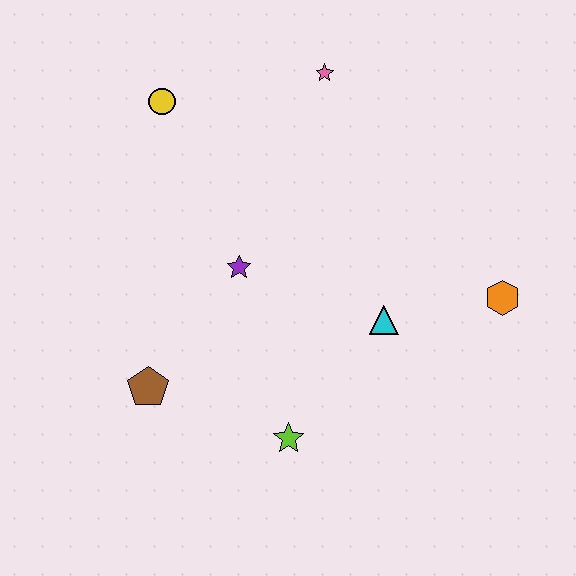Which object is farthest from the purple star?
The orange hexagon is farthest from the purple star.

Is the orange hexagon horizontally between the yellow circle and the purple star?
No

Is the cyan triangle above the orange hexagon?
No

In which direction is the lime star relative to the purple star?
The lime star is below the purple star.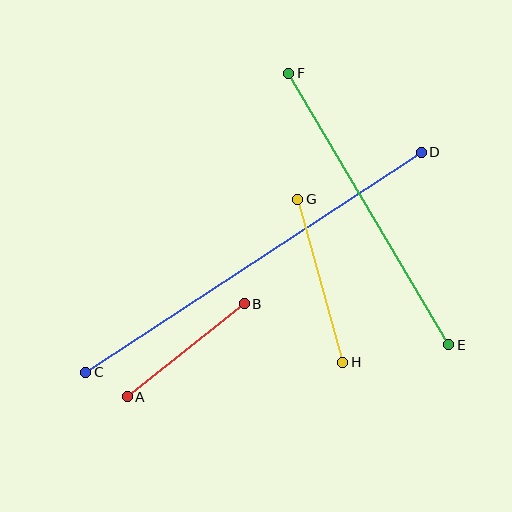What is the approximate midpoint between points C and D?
The midpoint is at approximately (254, 262) pixels.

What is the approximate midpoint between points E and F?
The midpoint is at approximately (369, 209) pixels.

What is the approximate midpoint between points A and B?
The midpoint is at approximately (186, 350) pixels.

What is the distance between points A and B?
The distance is approximately 149 pixels.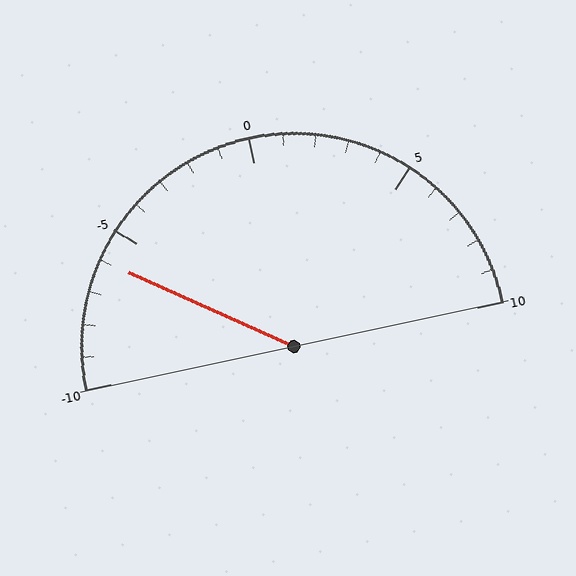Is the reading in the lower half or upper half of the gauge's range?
The reading is in the lower half of the range (-10 to 10).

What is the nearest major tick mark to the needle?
The nearest major tick mark is -5.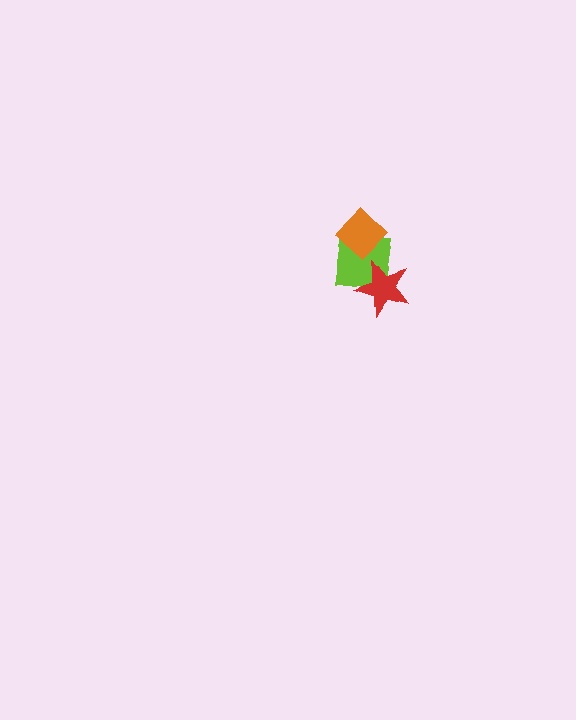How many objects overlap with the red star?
1 object overlaps with the red star.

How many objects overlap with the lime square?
2 objects overlap with the lime square.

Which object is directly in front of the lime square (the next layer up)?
The red star is directly in front of the lime square.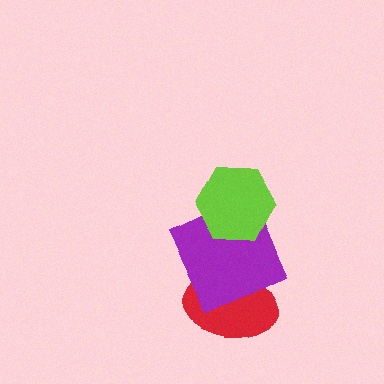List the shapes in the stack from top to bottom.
From top to bottom: the lime hexagon, the purple square, the red ellipse.